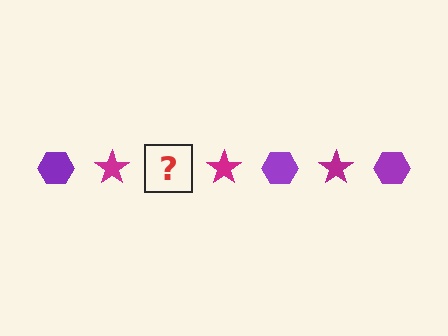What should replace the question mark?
The question mark should be replaced with a purple hexagon.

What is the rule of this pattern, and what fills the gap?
The rule is that the pattern alternates between purple hexagon and magenta star. The gap should be filled with a purple hexagon.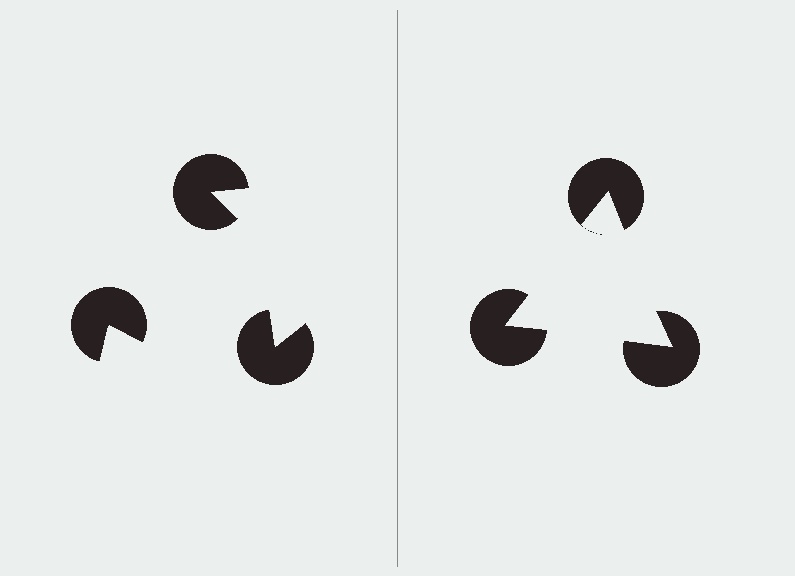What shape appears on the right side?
An illusory triangle.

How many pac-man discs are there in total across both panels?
6 — 3 on each side.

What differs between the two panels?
The pac-man discs are positioned identically on both sides; only the wedge orientations differ. On the right they align to a triangle; on the left they are misaligned.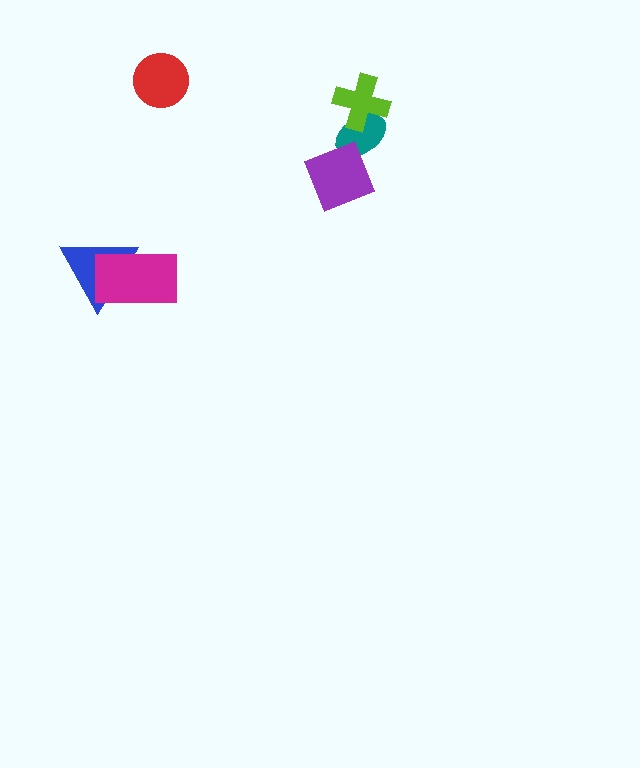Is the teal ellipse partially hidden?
Yes, it is partially covered by another shape.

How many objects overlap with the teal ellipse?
2 objects overlap with the teal ellipse.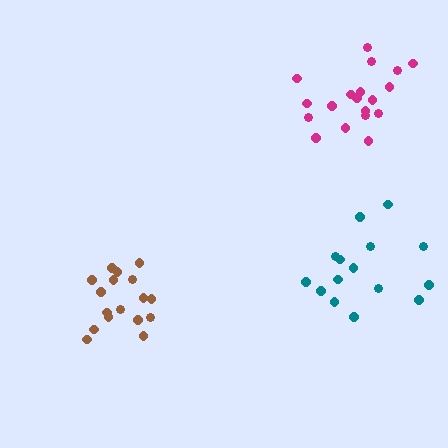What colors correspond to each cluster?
The clusters are colored: brown, magenta, teal.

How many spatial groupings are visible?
There are 3 spatial groupings.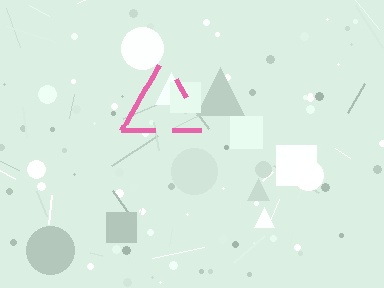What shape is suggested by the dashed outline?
The dashed outline suggests a triangle.